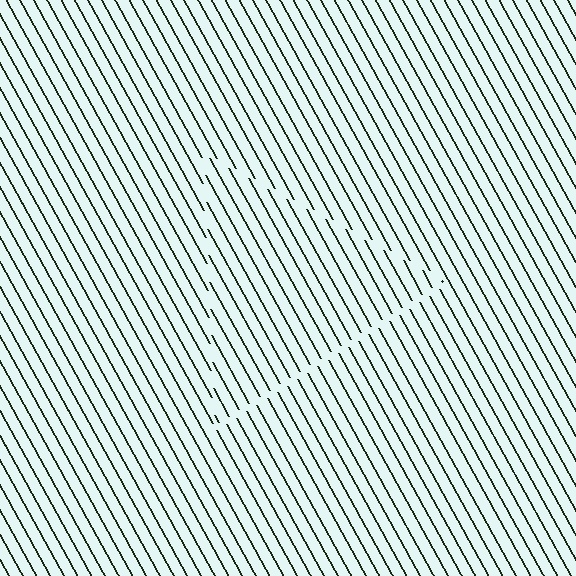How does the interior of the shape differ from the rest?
The interior of the shape contains the same grating, shifted by half a period — the contour is defined by the phase discontinuity where line-ends from the inner and outer gratings abut.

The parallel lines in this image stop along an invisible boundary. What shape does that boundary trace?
An illusory triangle. The interior of the shape contains the same grating, shifted by half a period — the contour is defined by the phase discontinuity where line-ends from the inner and outer gratings abut.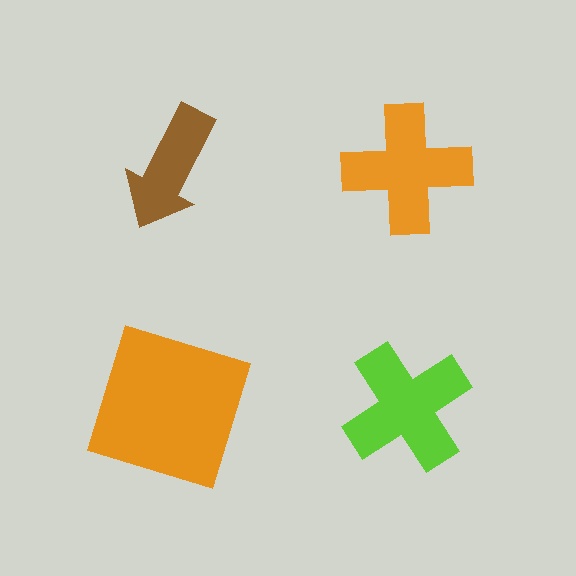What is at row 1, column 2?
An orange cross.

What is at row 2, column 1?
An orange square.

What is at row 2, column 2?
A lime cross.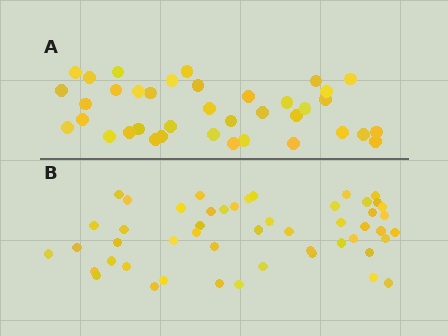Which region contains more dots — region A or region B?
Region B (the bottom region) has more dots.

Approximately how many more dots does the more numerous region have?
Region B has roughly 12 or so more dots than region A.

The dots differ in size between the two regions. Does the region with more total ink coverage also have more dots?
No. Region A has more total ink coverage because its dots are larger, but region B actually contains more individual dots. Total area can be misleading — the number of items is what matters here.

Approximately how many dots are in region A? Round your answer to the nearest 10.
About 40 dots. (The exact count is 38, which rounds to 40.)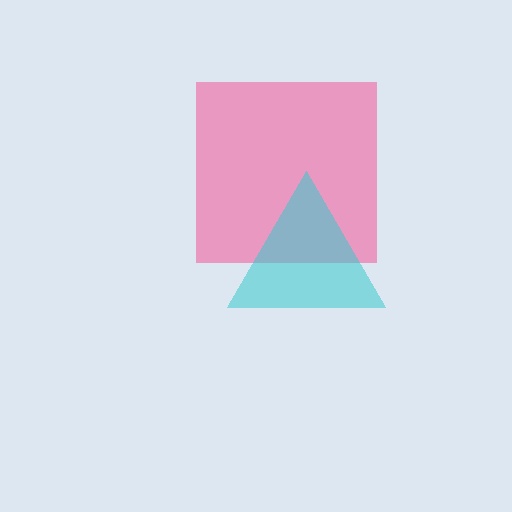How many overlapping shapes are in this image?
There are 2 overlapping shapes in the image.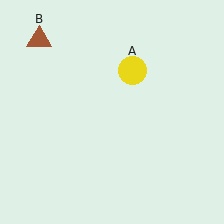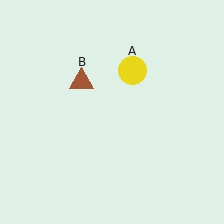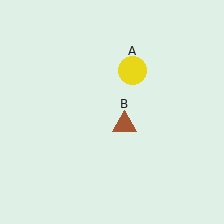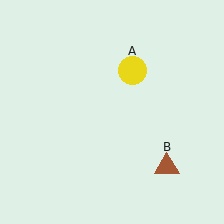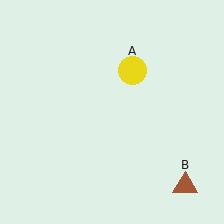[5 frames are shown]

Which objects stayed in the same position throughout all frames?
Yellow circle (object A) remained stationary.